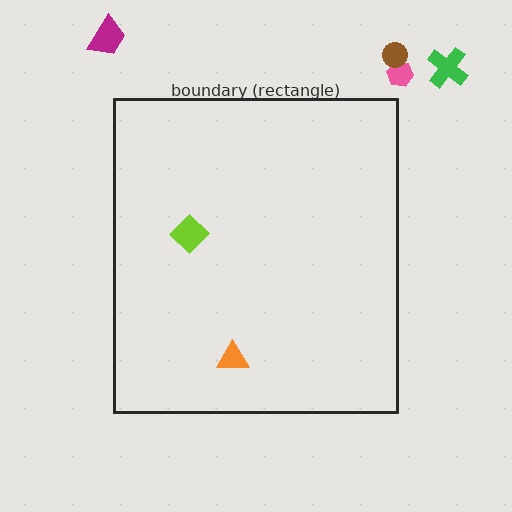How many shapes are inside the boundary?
2 inside, 4 outside.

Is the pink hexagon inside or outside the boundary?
Outside.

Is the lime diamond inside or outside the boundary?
Inside.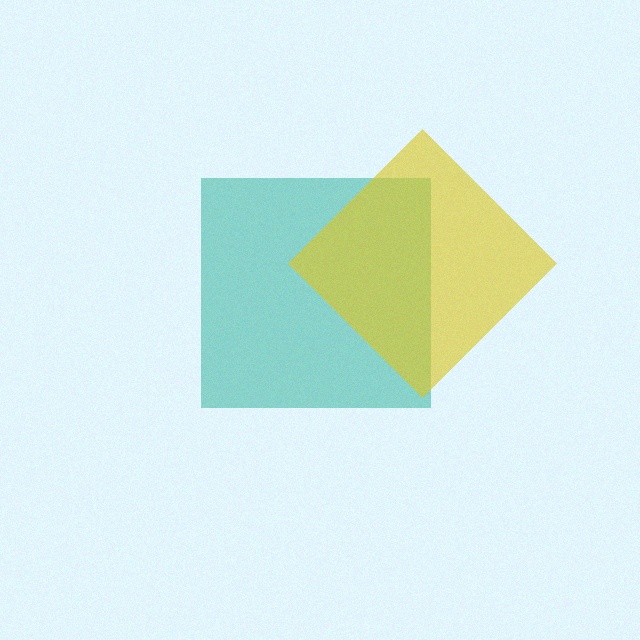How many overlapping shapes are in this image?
There are 2 overlapping shapes in the image.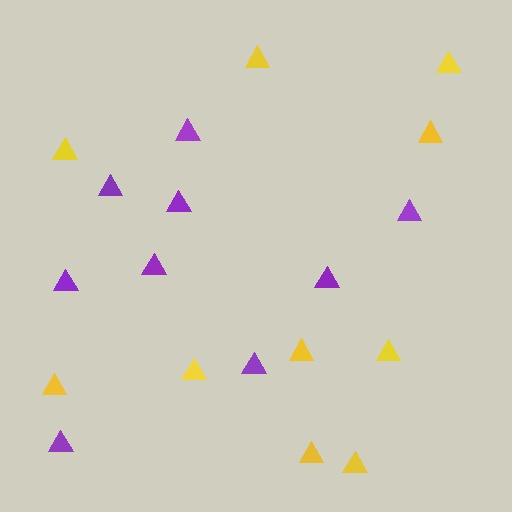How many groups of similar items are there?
There are 2 groups: one group of purple triangles (9) and one group of yellow triangles (10).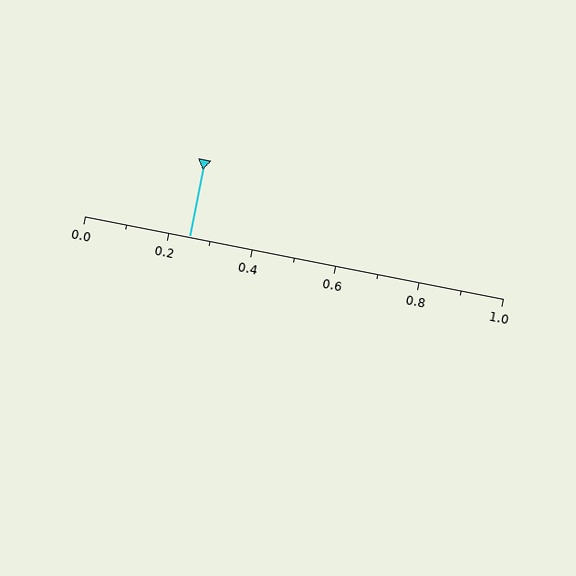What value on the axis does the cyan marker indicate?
The marker indicates approximately 0.25.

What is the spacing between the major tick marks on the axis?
The major ticks are spaced 0.2 apart.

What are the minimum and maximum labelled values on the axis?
The axis runs from 0.0 to 1.0.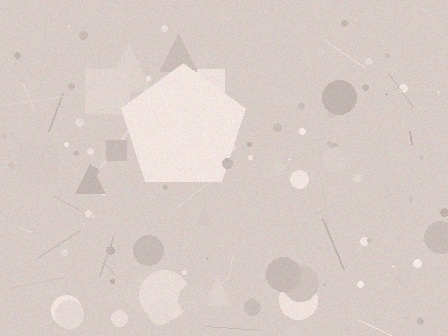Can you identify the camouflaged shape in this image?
The camouflaged shape is a pentagon.